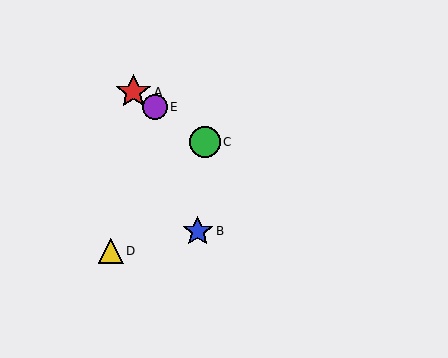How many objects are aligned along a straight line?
3 objects (A, C, E) are aligned along a straight line.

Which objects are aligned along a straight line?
Objects A, C, E are aligned along a straight line.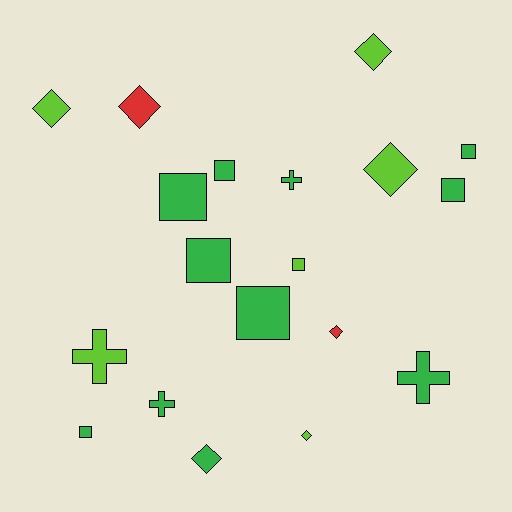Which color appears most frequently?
Green, with 11 objects.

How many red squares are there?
There are no red squares.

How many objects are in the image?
There are 19 objects.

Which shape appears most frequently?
Square, with 8 objects.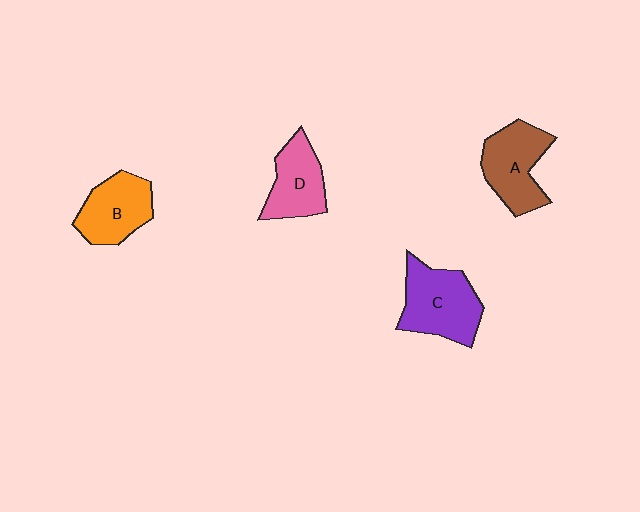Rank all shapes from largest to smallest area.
From largest to smallest: C (purple), A (brown), B (orange), D (pink).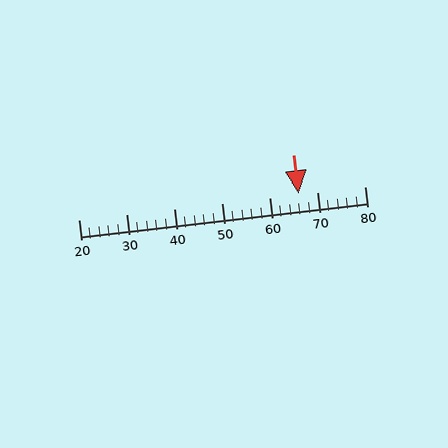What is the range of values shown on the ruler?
The ruler shows values from 20 to 80.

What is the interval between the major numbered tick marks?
The major tick marks are spaced 10 units apart.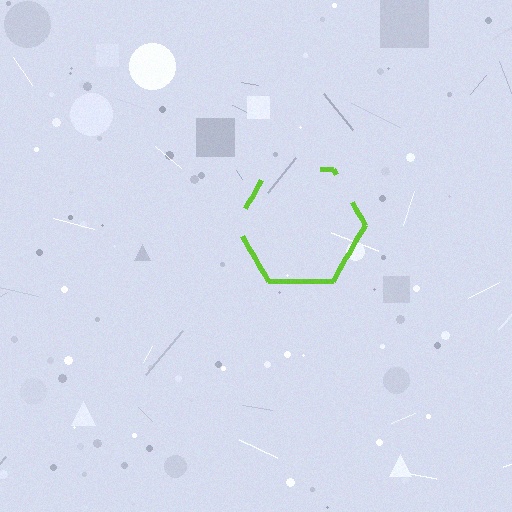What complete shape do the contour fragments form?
The contour fragments form a hexagon.